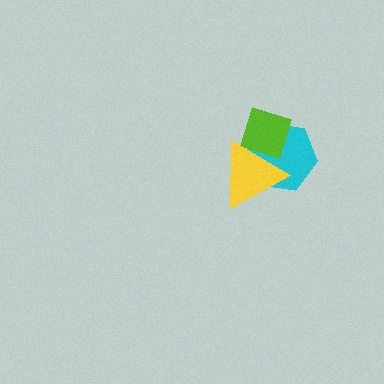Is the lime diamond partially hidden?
Yes, it is partially covered by another shape.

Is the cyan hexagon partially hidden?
Yes, it is partially covered by another shape.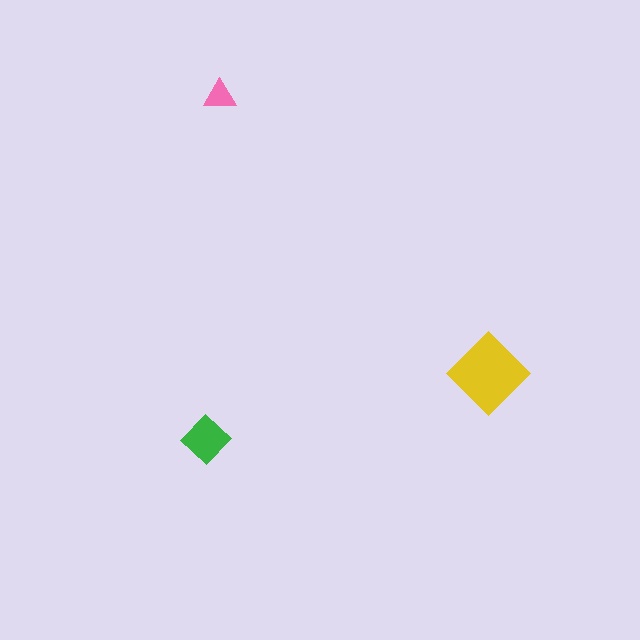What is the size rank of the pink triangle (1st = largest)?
3rd.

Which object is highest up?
The pink triangle is topmost.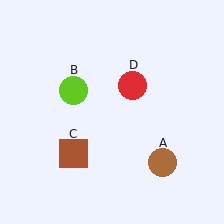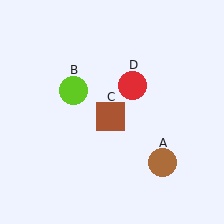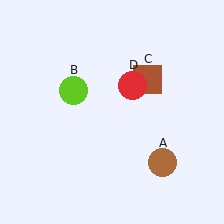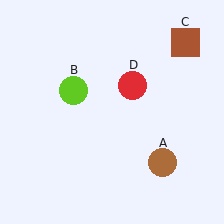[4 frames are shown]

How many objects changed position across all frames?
1 object changed position: brown square (object C).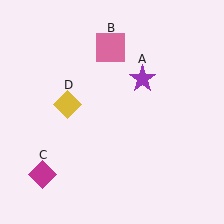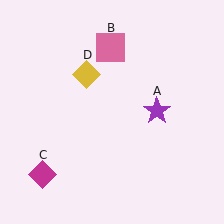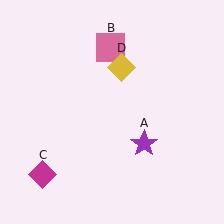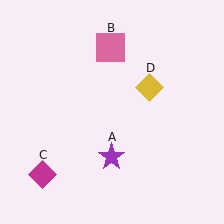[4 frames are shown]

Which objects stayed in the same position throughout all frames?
Pink square (object B) and magenta diamond (object C) remained stationary.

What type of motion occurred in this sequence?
The purple star (object A), yellow diamond (object D) rotated clockwise around the center of the scene.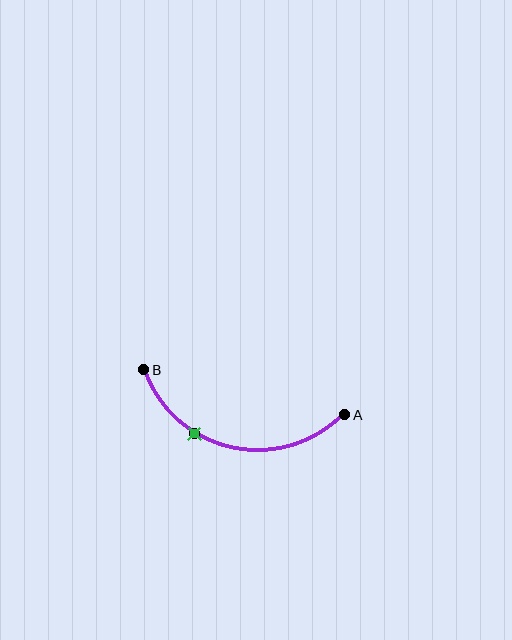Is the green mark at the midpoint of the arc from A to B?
No. The green mark lies on the arc but is closer to endpoint B. The arc midpoint would be at the point on the curve equidistant along the arc from both A and B.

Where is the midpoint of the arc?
The arc midpoint is the point on the curve farthest from the straight line joining A and B. It sits below that line.